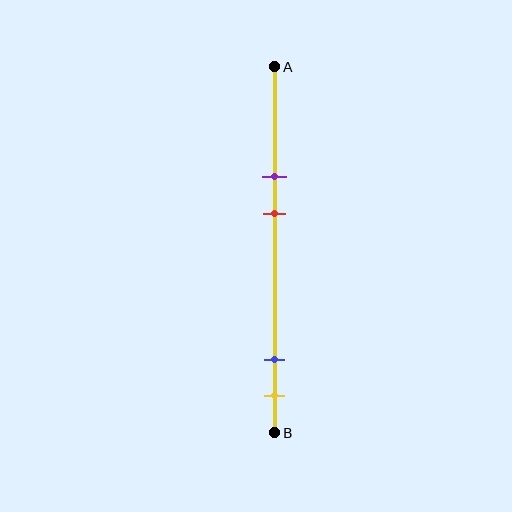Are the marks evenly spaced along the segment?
No, the marks are not evenly spaced.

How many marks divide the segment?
There are 4 marks dividing the segment.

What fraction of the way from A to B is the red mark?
The red mark is approximately 40% (0.4) of the way from A to B.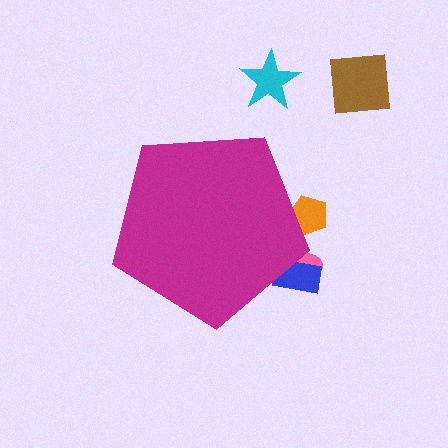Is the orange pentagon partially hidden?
Yes, the orange pentagon is partially hidden behind the magenta pentagon.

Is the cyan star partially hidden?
No, the cyan star is fully visible.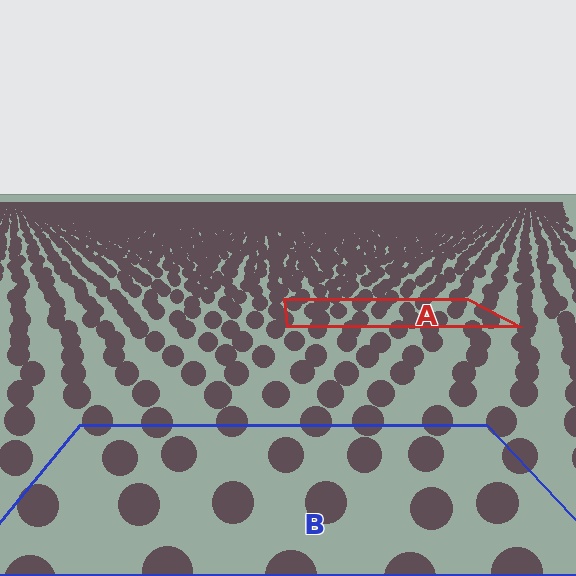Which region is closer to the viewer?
Region B is closer. The texture elements there are larger and more spread out.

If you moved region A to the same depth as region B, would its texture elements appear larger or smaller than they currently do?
They would appear larger. At a closer depth, the same texture elements are projected at a bigger on-screen size.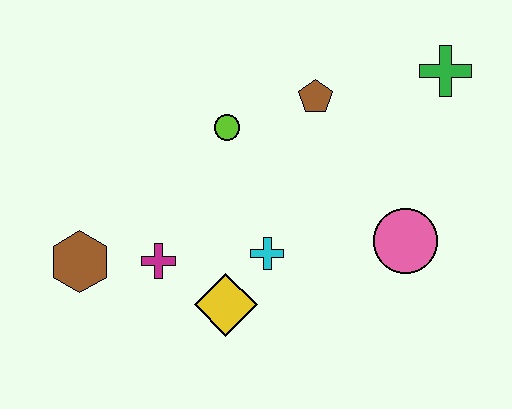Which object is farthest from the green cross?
The brown hexagon is farthest from the green cross.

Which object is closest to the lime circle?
The brown pentagon is closest to the lime circle.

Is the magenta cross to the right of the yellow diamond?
No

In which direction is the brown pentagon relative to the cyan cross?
The brown pentagon is above the cyan cross.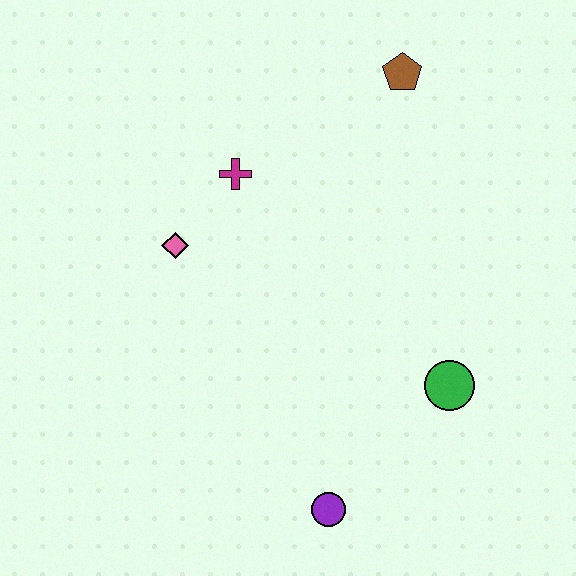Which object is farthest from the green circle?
The brown pentagon is farthest from the green circle.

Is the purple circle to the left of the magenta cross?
No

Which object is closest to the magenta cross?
The pink diamond is closest to the magenta cross.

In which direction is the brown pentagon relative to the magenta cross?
The brown pentagon is to the right of the magenta cross.